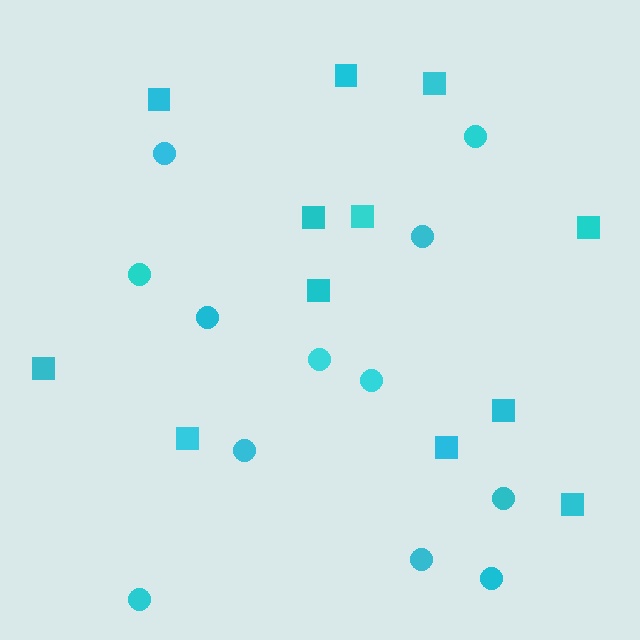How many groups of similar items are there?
There are 2 groups: one group of circles (12) and one group of squares (12).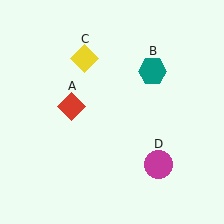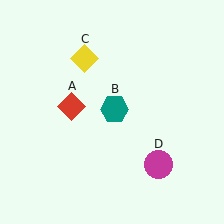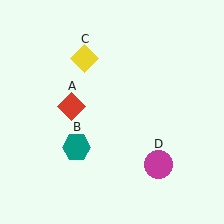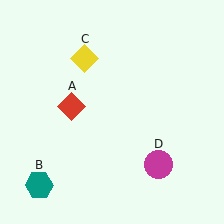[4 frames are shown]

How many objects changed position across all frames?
1 object changed position: teal hexagon (object B).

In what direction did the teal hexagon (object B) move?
The teal hexagon (object B) moved down and to the left.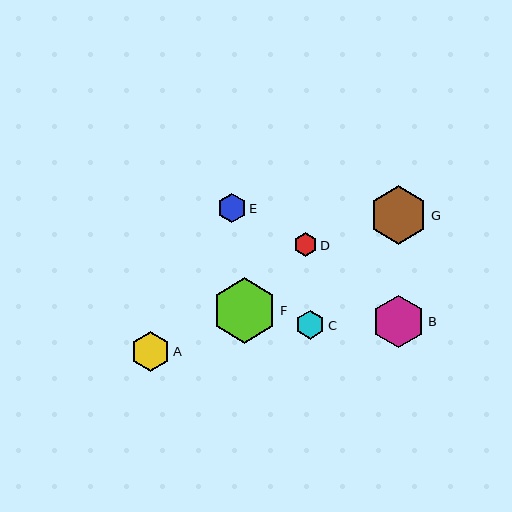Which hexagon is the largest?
Hexagon F is the largest with a size of approximately 65 pixels.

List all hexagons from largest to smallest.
From largest to smallest: F, G, B, A, C, E, D.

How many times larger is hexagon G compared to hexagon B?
Hexagon G is approximately 1.1 times the size of hexagon B.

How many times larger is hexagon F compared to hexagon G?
Hexagon F is approximately 1.1 times the size of hexagon G.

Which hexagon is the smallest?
Hexagon D is the smallest with a size of approximately 23 pixels.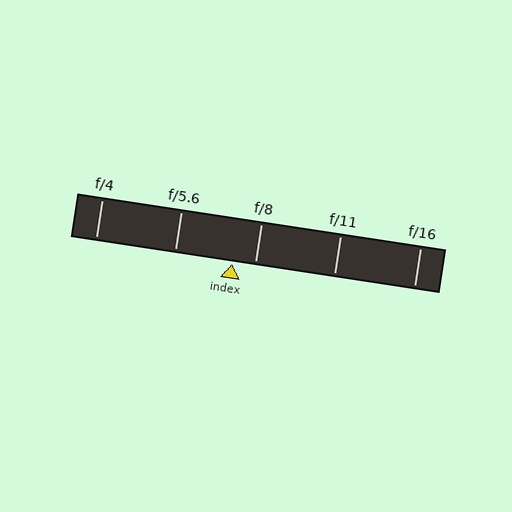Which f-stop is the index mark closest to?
The index mark is closest to f/8.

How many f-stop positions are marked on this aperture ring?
There are 5 f-stop positions marked.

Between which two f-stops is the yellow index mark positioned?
The index mark is between f/5.6 and f/8.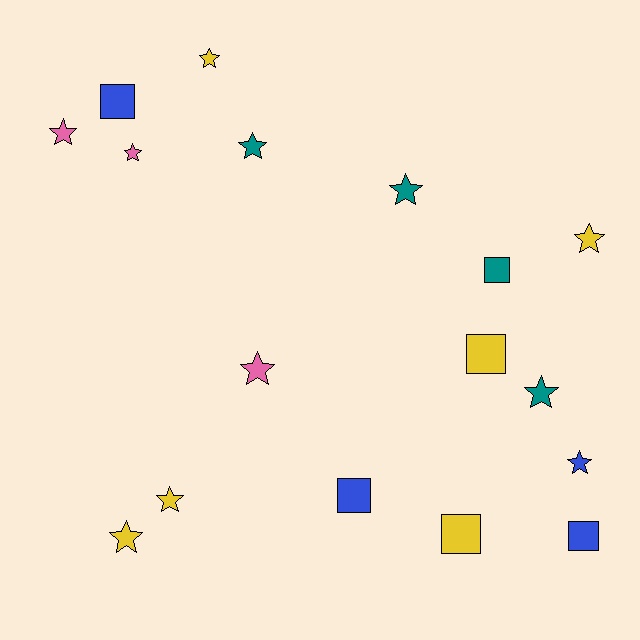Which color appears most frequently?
Yellow, with 6 objects.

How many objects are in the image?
There are 17 objects.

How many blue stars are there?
There is 1 blue star.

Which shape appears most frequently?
Star, with 11 objects.